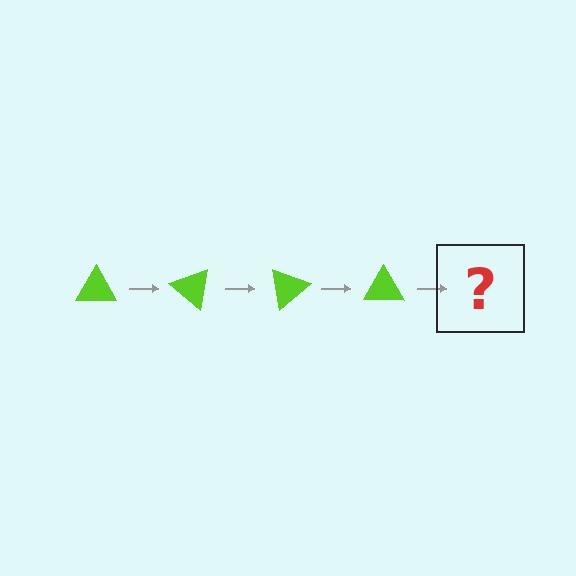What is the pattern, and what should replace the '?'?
The pattern is that the triangle rotates 40 degrees each step. The '?' should be a lime triangle rotated 160 degrees.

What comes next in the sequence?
The next element should be a lime triangle rotated 160 degrees.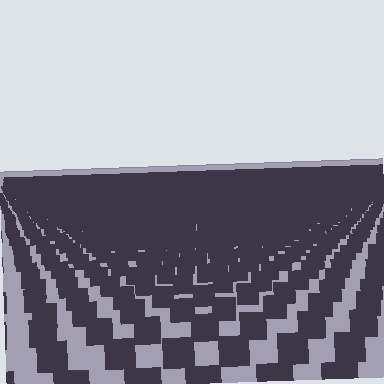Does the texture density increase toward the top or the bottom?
Density increases toward the top.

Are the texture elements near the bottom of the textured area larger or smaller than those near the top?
Larger. Near the bottom, elements are closer to the viewer and appear at a bigger on-screen size.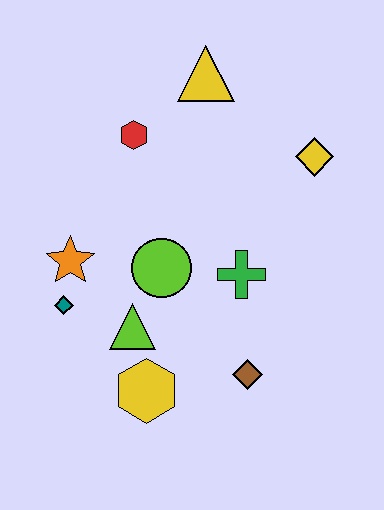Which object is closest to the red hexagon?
The yellow triangle is closest to the red hexagon.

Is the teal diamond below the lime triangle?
No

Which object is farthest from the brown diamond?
The yellow triangle is farthest from the brown diamond.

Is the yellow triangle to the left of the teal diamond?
No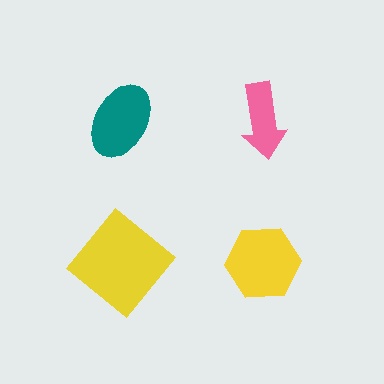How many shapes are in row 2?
2 shapes.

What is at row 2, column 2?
A yellow hexagon.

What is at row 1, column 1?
A teal ellipse.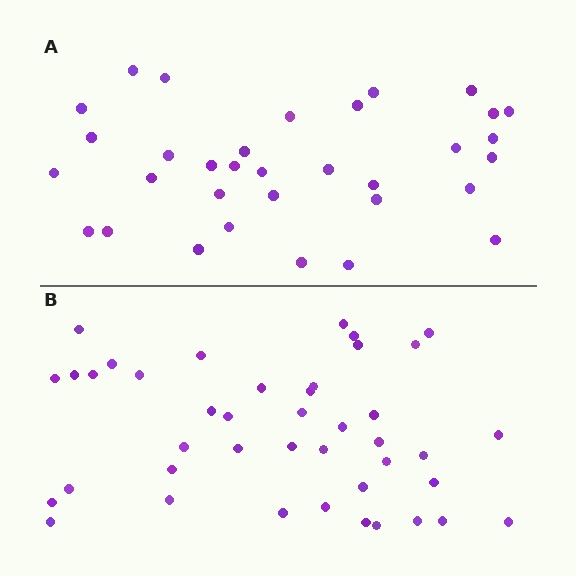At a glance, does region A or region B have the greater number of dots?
Region B (the bottom region) has more dots.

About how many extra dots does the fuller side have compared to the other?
Region B has roughly 8 or so more dots than region A.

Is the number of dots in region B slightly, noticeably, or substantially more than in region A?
Region B has noticeably more, but not dramatically so. The ratio is roughly 1.3 to 1.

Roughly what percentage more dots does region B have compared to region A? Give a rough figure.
About 25% more.